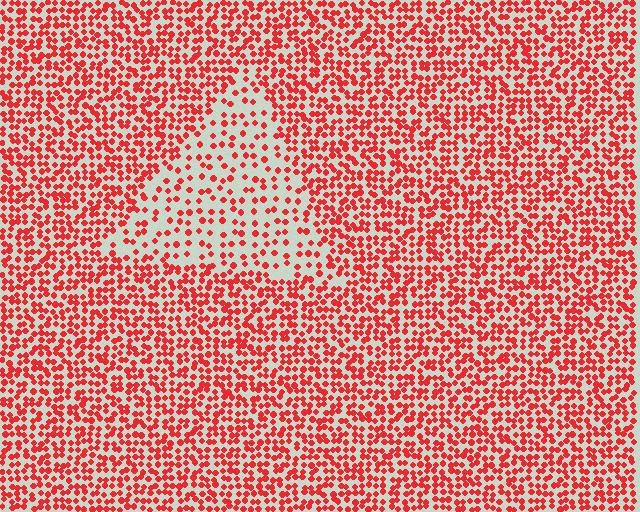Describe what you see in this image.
The image contains small red elements arranged at two different densities. A triangle-shaped region is visible where the elements are less densely packed than the surrounding area.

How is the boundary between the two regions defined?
The boundary is defined by a change in element density (approximately 2.2x ratio). All elements are the same color, size, and shape.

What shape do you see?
I see a triangle.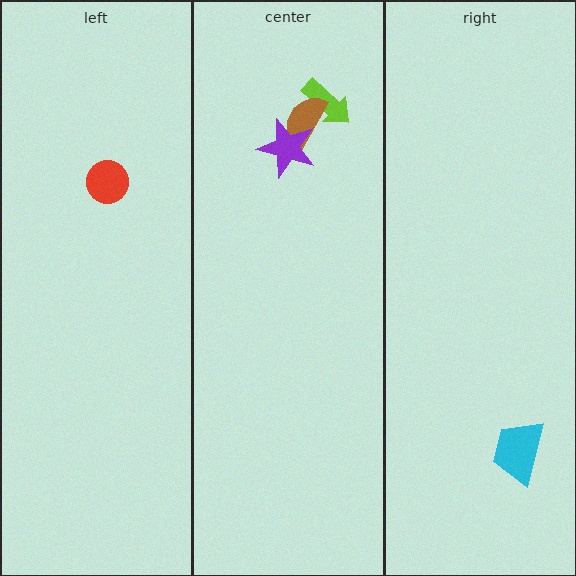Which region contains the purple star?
The center region.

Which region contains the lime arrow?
The center region.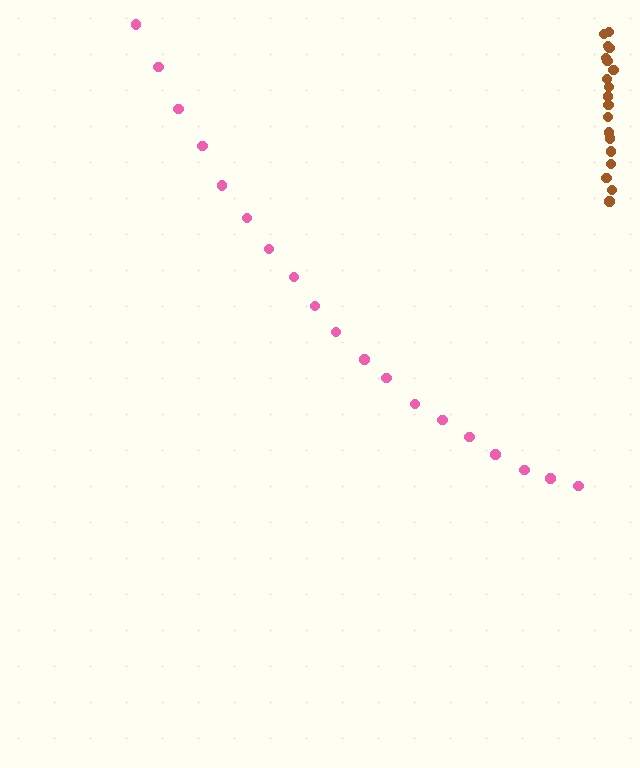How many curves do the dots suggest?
There are 2 distinct paths.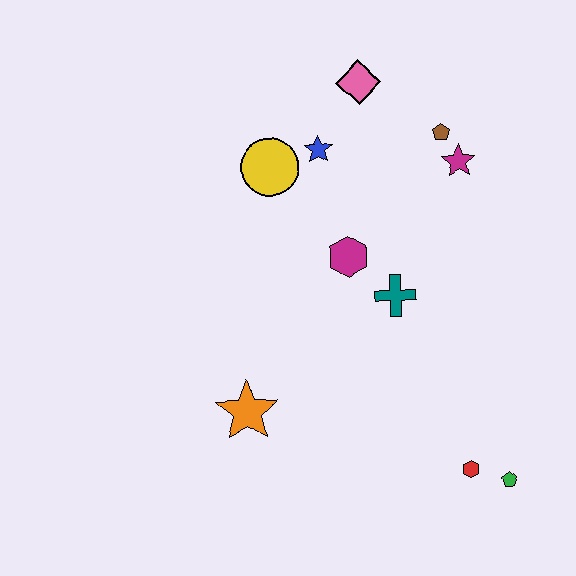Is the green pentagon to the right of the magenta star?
Yes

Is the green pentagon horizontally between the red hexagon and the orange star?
No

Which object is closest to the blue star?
The yellow circle is closest to the blue star.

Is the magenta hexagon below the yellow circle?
Yes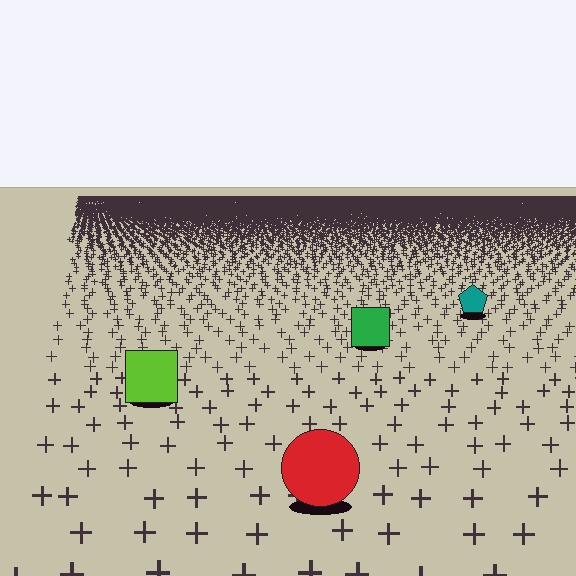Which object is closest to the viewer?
The red circle is closest. The texture marks near it are larger and more spread out.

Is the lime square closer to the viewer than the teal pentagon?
Yes. The lime square is closer — you can tell from the texture gradient: the ground texture is coarser near it.